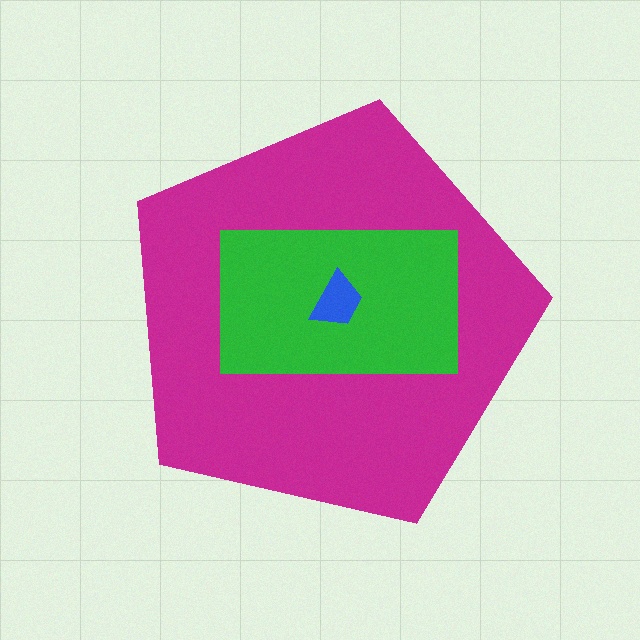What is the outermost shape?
The magenta pentagon.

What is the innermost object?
The blue trapezoid.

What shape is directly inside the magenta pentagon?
The green rectangle.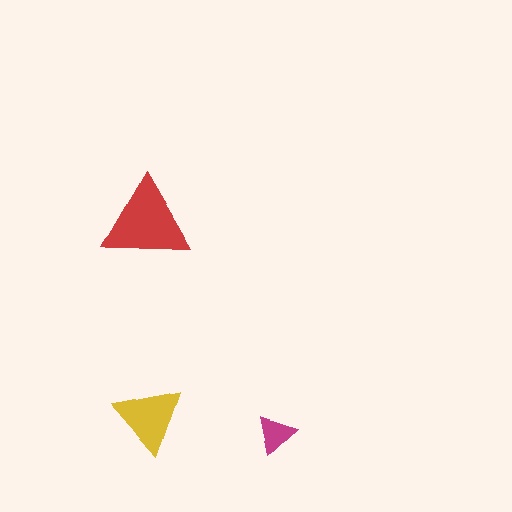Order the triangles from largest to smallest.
the red one, the yellow one, the magenta one.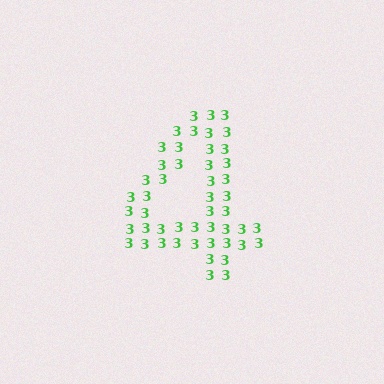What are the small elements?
The small elements are digit 3's.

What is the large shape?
The large shape is the digit 4.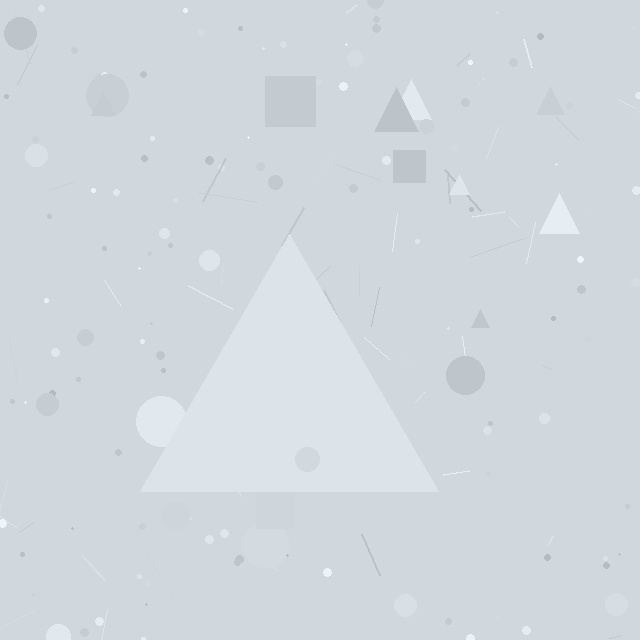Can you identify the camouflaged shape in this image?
The camouflaged shape is a triangle.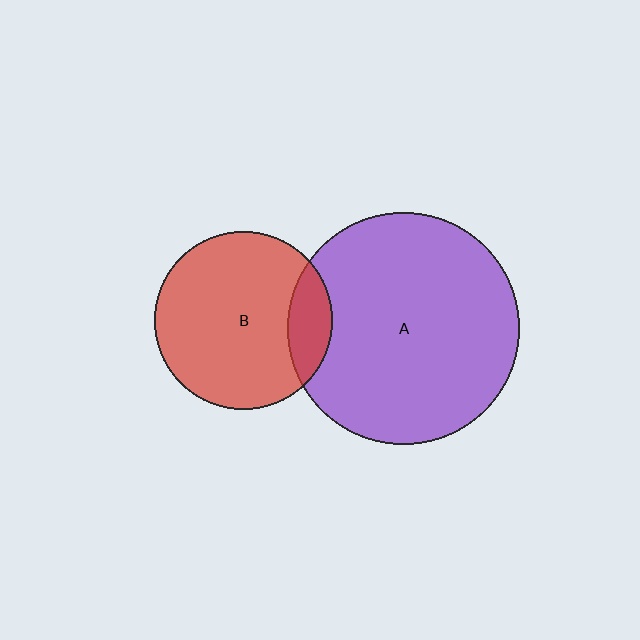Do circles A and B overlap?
Yes.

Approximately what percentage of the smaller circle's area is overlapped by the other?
Approximately 15%.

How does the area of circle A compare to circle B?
Approximately 1.7 times.